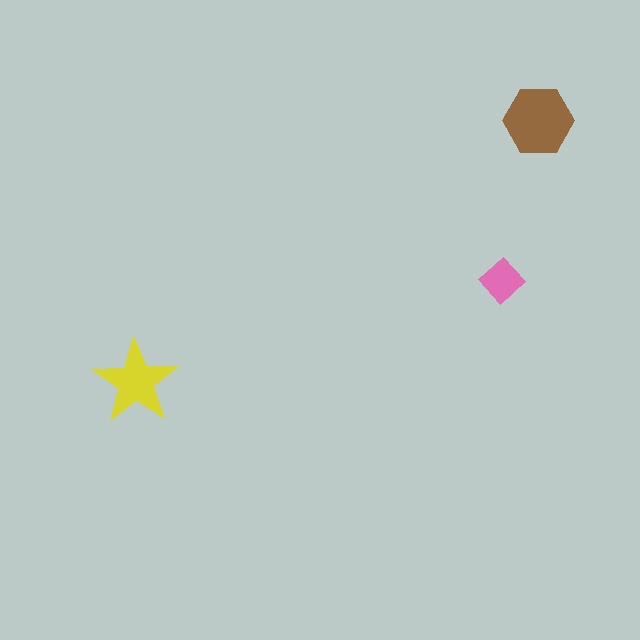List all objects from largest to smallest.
The brown hexagon, the yellow star, the pink diamond.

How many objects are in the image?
There are 3 objects in the image.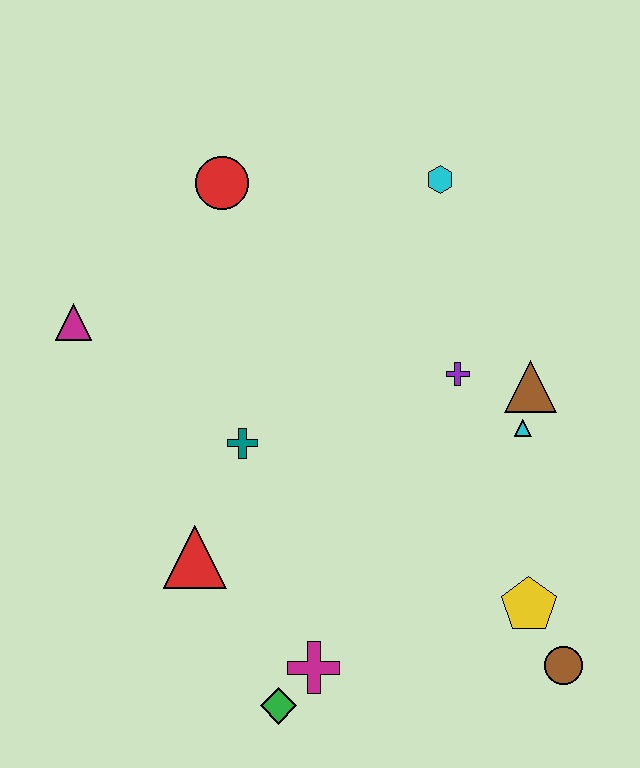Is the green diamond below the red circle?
Yes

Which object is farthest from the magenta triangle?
The brown circle is farthest from the magenta triangle.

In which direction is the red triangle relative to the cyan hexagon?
The red triangle is below the cyan hexagon.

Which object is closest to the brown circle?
The yellow pentagon is closest to the brown circle.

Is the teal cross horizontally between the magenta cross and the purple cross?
No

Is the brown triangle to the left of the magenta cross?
No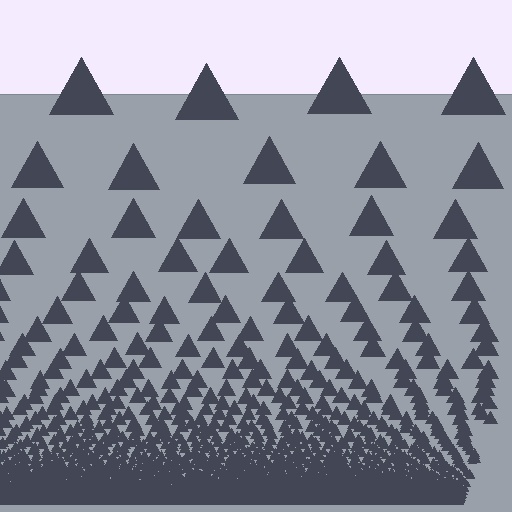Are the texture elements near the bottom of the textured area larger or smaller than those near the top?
Smaller. The gradient is inverted — elements near the bottom are smaller and denser.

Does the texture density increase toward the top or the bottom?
Density increases toward the bottom.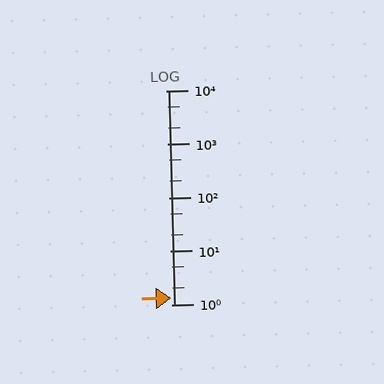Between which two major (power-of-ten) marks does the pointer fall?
The pointer is between 1 and 10.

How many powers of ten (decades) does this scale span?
The scale spans 4 decades, from 1 to 10000.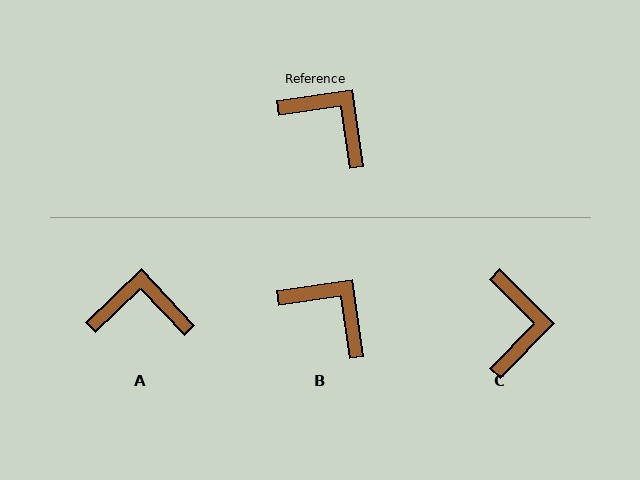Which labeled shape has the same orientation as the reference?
B.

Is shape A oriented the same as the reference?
No, it is off by about 35 degrees.